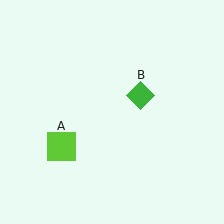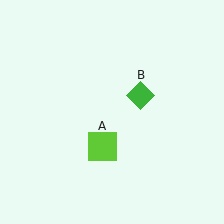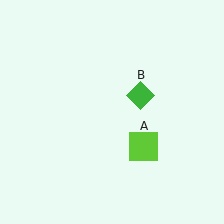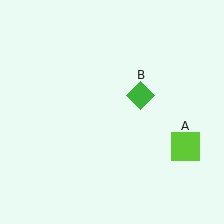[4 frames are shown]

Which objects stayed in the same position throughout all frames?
Green diamond (object B) remained stationary.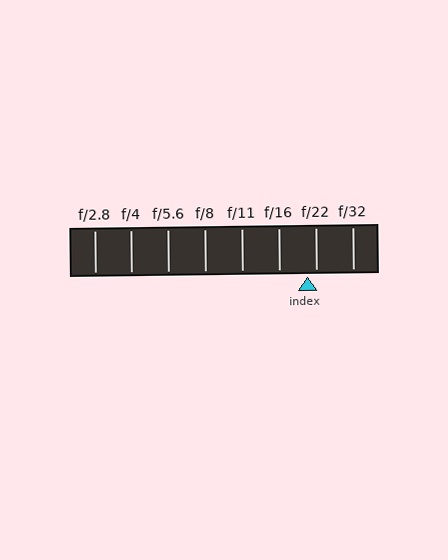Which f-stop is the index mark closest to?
The index mark is closest to f/22.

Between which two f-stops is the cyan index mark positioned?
The index mark is between f/16 and f/22.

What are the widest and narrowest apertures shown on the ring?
The widest aperture shown is f/2.8 and the narrowest is f/32.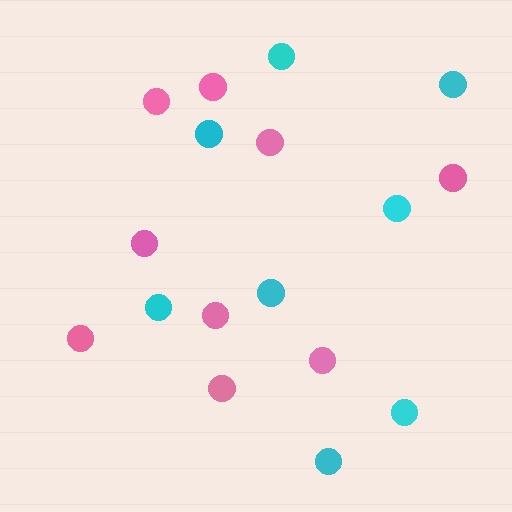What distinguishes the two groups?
There are 2 groups: one group of pink circles (9) and one group of cyan circles (8).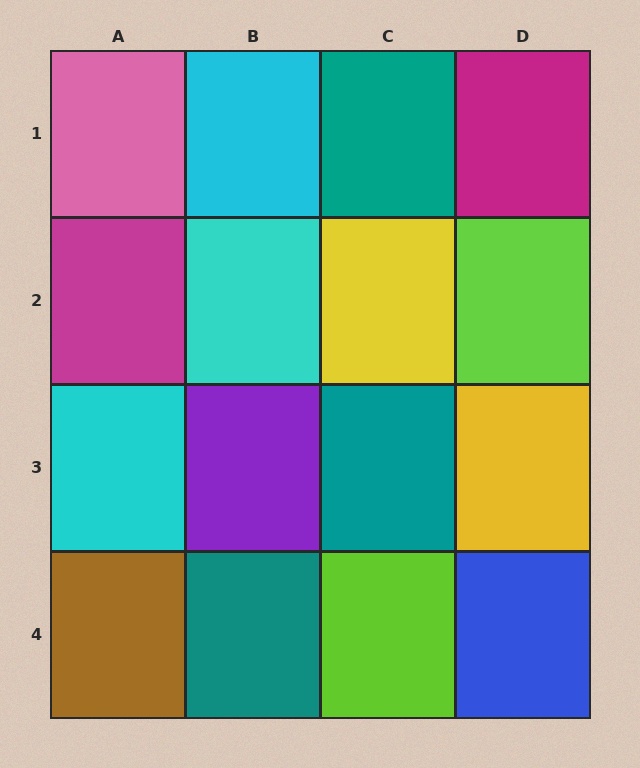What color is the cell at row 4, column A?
Brown.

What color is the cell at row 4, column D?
Blue.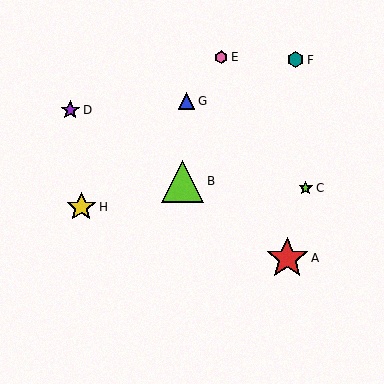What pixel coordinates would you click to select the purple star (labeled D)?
Click at (70, 110) to select the purple star D.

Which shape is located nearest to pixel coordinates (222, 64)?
The pink hexagon (labeled E) at (221, 57) is nearest to that location.